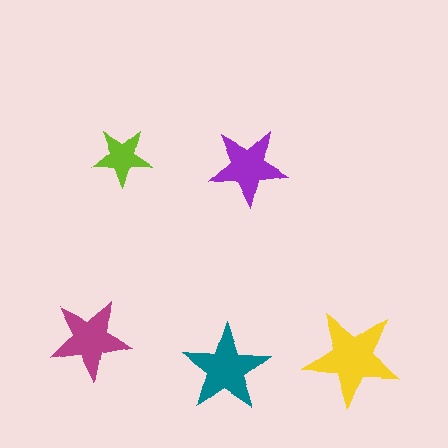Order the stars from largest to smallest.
the yellow one, the teal one, the magenta one, the purple one, the lime one.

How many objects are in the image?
There are 5 objects in the image.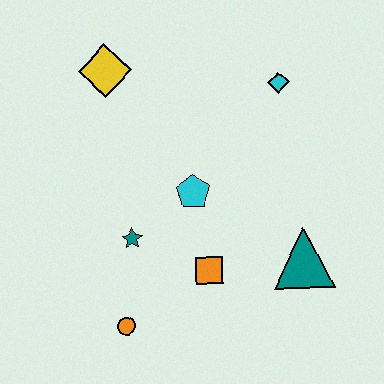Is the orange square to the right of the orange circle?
Yes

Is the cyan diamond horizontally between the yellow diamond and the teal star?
No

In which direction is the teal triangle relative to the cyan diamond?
The teal triangle is below the cyan diamond.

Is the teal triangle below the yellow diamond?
Yes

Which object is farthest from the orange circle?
The cyan diamond is farthest from the orange circle.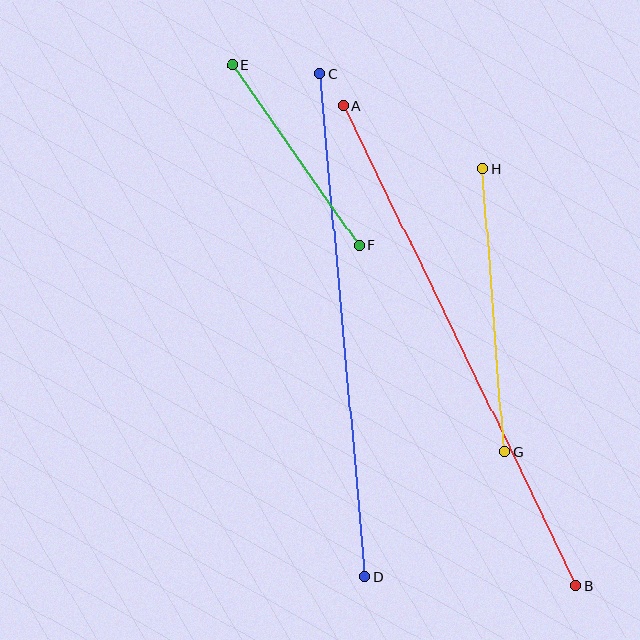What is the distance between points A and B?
The distance is approximately 533 pixels.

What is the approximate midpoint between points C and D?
The midpoint is at approximately (342, 325) pixels.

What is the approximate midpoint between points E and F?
The midpoint is at approximately (295, 155) pixels.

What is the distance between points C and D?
The distance is approximately 504 pixels.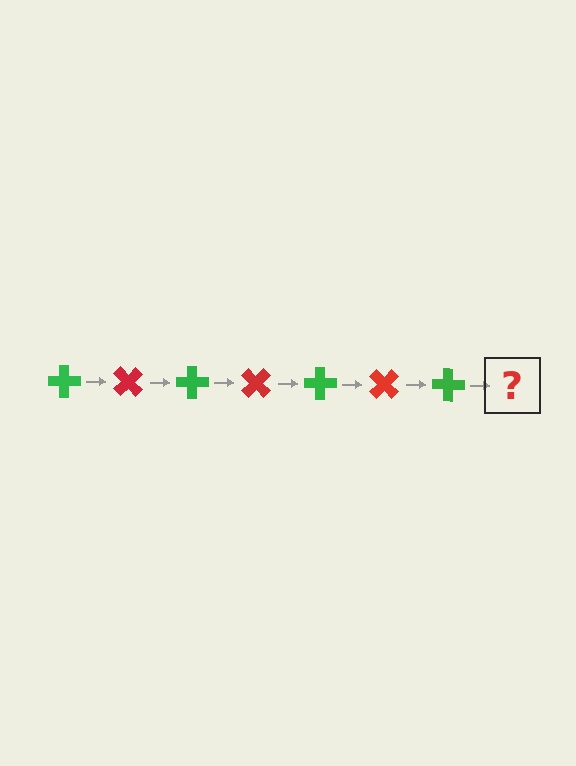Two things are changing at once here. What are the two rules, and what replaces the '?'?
The two rules are that it rotates 45 degrees each step and the color cycles through green and red. The '?' should be a red cross, rotated 315 degrees from the start.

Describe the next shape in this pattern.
It should be a red cross, rotated 315 degrees from the start.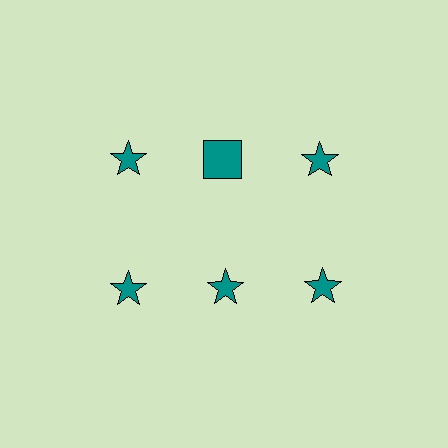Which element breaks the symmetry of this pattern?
The teal square in the top row, second from left column breaks the symmetry. All other shapes are teal stars.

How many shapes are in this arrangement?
There are 6 shapes arranged in a grid pattern.